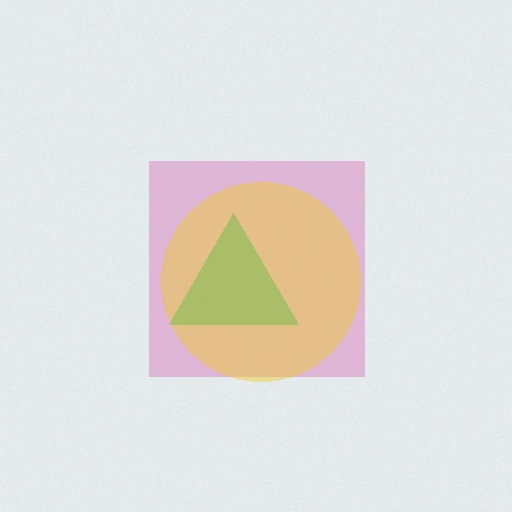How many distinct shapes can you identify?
There are 3 distinct shapes: a pink square, a yellow circle, a lime triangle.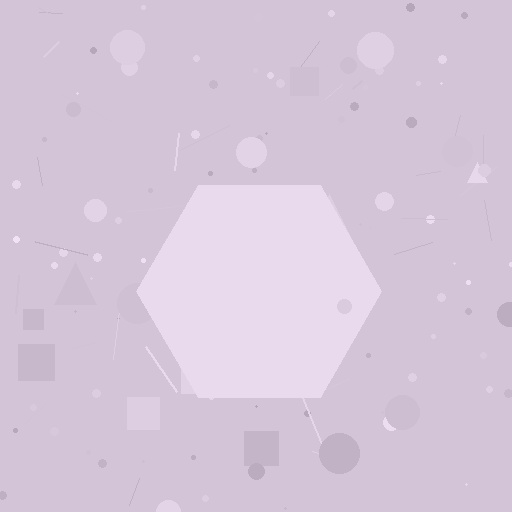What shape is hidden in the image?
A hexagon is hidden in the image.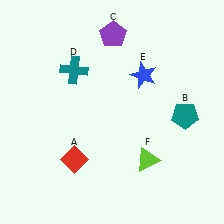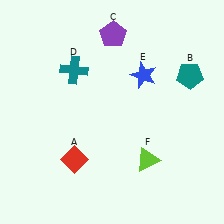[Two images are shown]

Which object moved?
The teal pentagon (B) moved up.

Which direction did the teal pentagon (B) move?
The teal pentagon (B) moved up.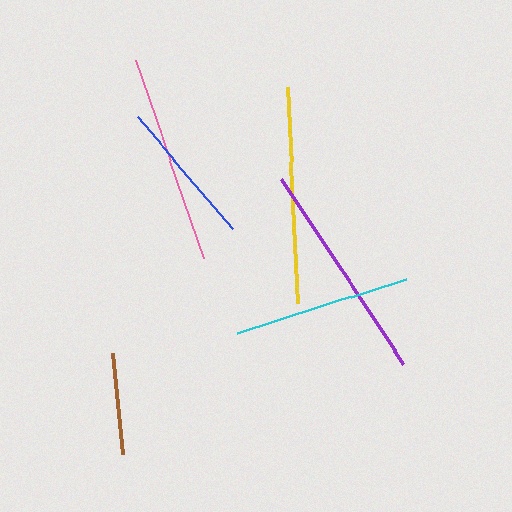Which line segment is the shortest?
The brown line is the shortest at approximately 102 pixels.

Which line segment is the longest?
The purple line is the longest at approximately 221 pixels.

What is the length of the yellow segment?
The yellow segment is approximately 216 pixels long.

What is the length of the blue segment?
The blue segment is approximately 147 pixels long.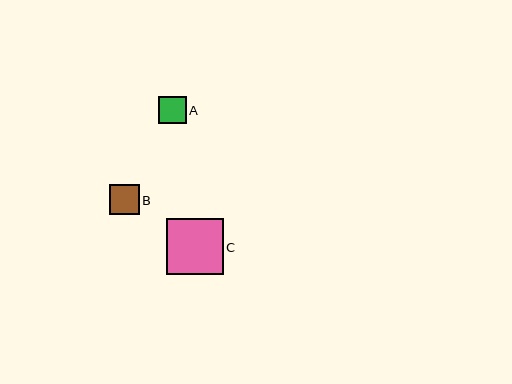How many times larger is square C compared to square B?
Square C is approximately 1.9 times the size of square B.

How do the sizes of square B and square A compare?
Square B and square A are approximately the same size.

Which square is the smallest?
Square A is the smallest with a size of approximately 27 pixels.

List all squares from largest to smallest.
From largest to smallest: C, B, A.